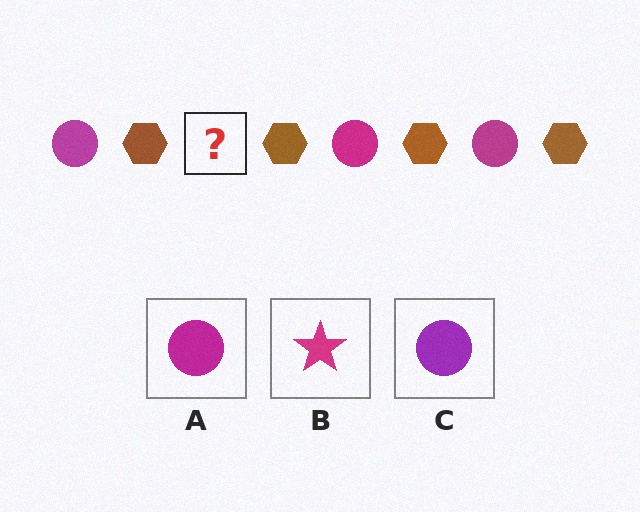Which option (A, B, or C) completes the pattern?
A.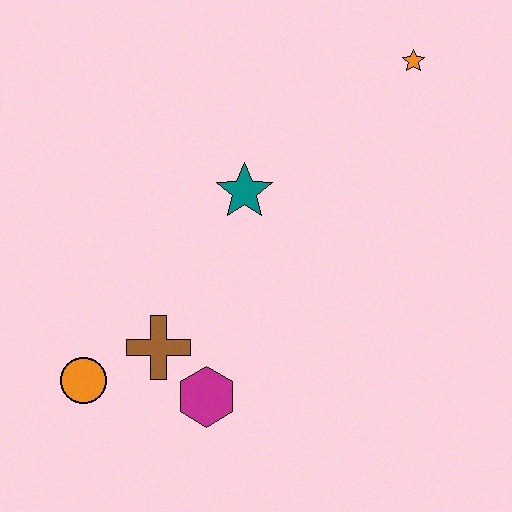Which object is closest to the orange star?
The teal star is closest to the orange star.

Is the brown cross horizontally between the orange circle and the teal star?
Yes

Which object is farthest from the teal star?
The orange circle is farthest from the teal star.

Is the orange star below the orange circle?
No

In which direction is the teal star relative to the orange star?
The teal star is to the left of the orange star.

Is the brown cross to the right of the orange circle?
Yes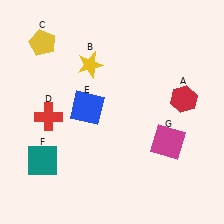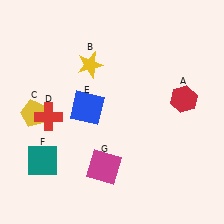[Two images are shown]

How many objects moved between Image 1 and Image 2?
2 objects moved between the two images.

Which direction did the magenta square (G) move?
The magenta square (G) moved left.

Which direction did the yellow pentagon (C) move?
The yellow pentagon (C) moved down.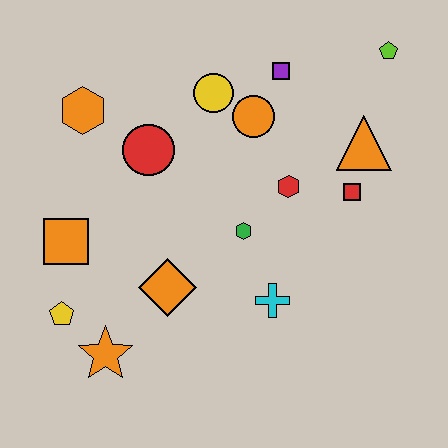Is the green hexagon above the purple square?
No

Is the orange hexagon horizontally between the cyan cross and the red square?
No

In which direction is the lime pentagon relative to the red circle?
The lime pentagon is to the right of the red circle.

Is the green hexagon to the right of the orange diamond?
Yes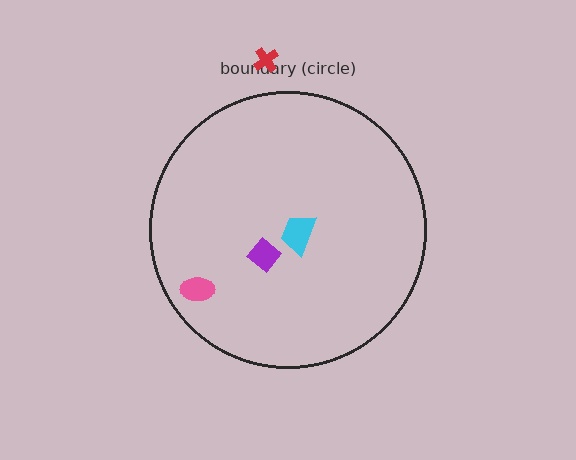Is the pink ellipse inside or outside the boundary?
Inside.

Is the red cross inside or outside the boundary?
Outside.